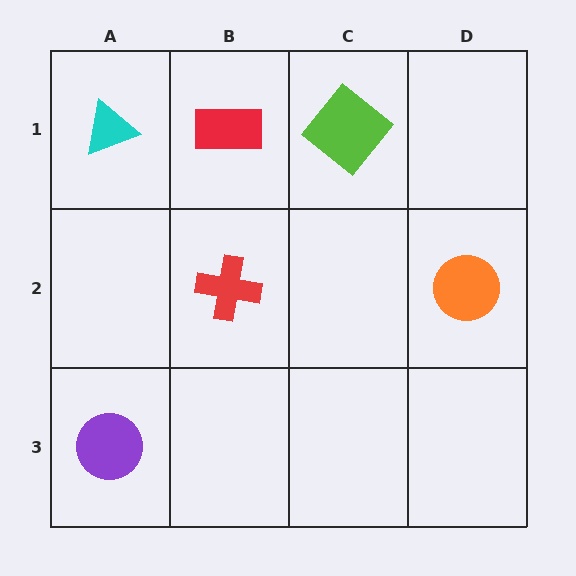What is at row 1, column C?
A lime diamond.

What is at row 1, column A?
A cyan triangle.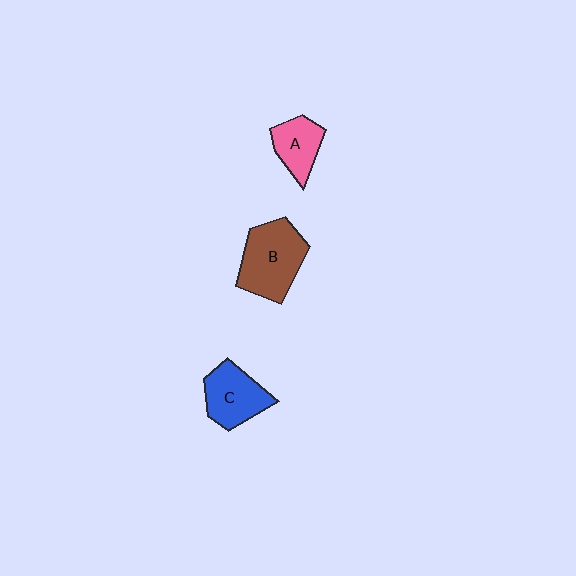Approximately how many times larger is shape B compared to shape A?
Approximately 1.7 times.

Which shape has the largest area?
Shape B (brown).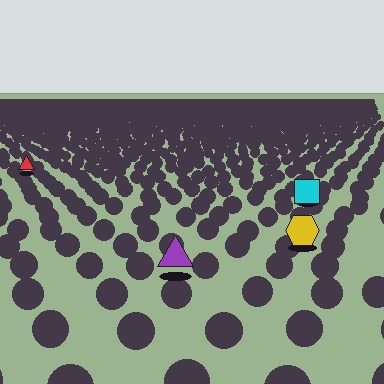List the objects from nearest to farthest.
From nearest to farthest: the purple triangle, the yellow hexagon, the cyan square, the red triangle.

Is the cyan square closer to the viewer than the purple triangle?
No. The purple triangle is closer — you can tell from the texture gradient: the ground texture is coarser near it.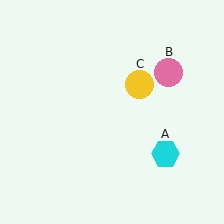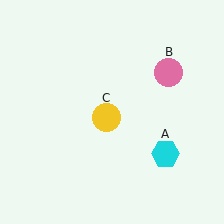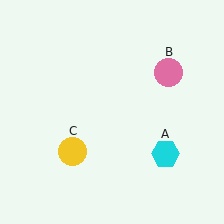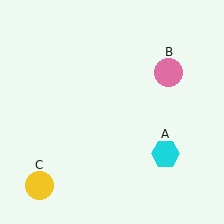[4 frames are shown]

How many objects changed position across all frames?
1 object changed position: yellow circle (object C).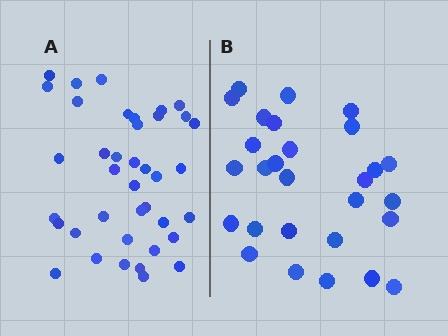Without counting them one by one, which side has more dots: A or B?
Region A (the left region) has more dots.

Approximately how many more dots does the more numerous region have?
Region A has roughly 12 or so more dots than region B.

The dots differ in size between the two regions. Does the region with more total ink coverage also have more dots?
No. Region B has more total ink coverage because its dots are larger, but region A actually contains more individual dots. Total area can be misleading — the number of items is what matters here.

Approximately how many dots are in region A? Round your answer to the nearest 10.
About 40 dots. (The exact count is 39, which rounds to 40.)